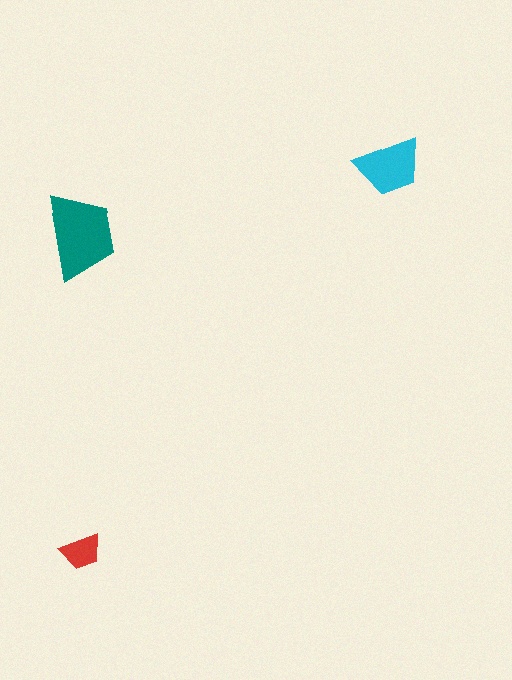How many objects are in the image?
There are 3 objects in the image.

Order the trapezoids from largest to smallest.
the teal one, the cyan one, the red one.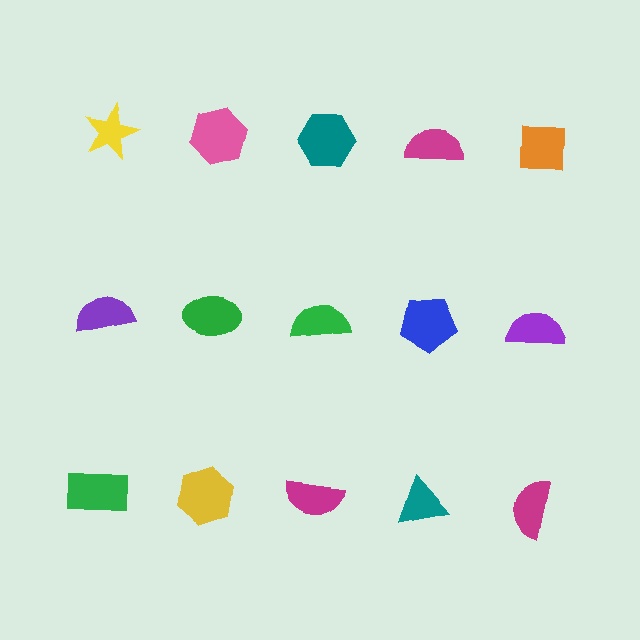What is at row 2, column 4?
A blue pentagon.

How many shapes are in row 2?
5 shapes.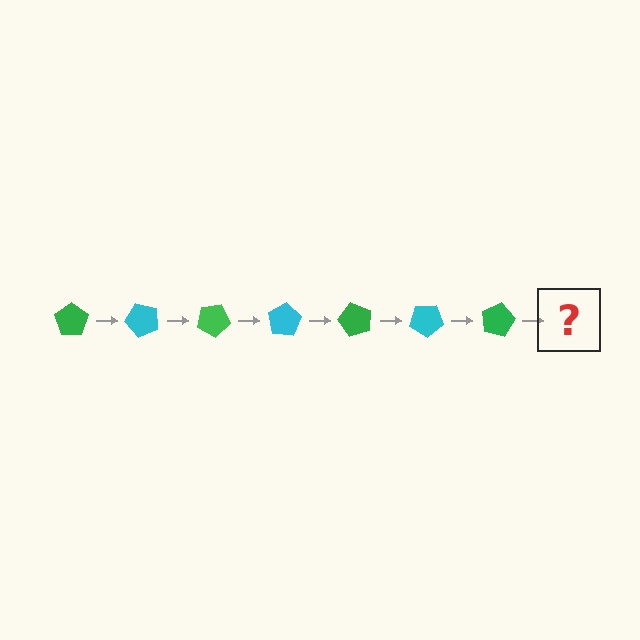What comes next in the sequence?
The next element should be a cyan pentagon, rotated 350 degrees from the start.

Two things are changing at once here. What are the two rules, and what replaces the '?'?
The two rules are that it rotates 50 degrees each step and the color cycles through green and cyan. The '?' should be a cyan pentagon, rotated 350 degrees from the start.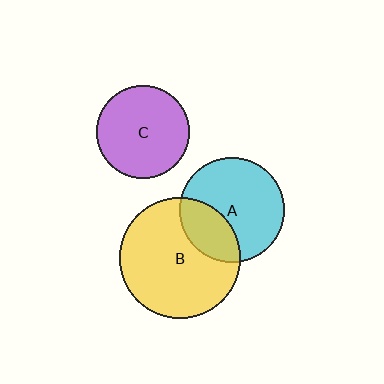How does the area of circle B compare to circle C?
Approximately 1.7 times.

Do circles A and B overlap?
Yes.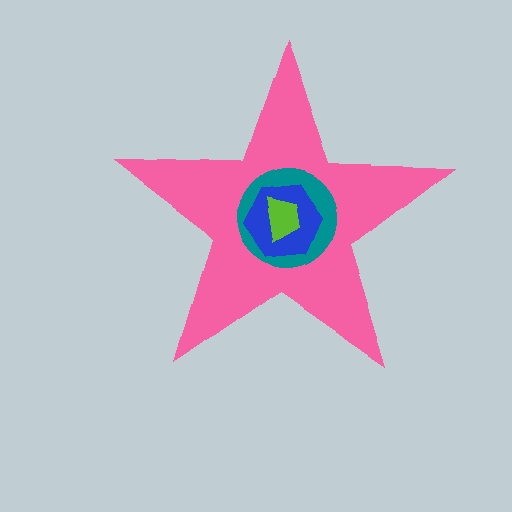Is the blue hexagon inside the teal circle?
Yes.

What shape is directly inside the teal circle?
The blue hexagon.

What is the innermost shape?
The lime trapezoid.